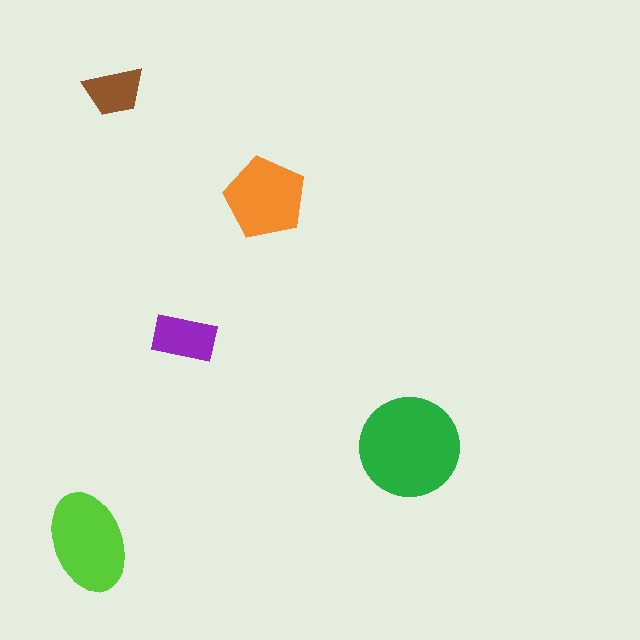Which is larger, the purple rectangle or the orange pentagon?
The orange pentagon.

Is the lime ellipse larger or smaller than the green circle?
Smaller.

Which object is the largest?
The green circle.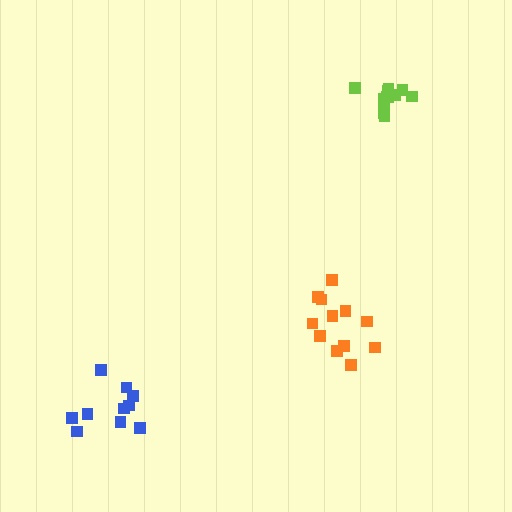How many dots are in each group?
Group 1: 13 dots, Group 2: 10 dots, Group 3: 12 dots (35 total).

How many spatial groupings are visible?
There are 3 spatial groupings.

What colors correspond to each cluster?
The clusters are colored: lime, blue, orange.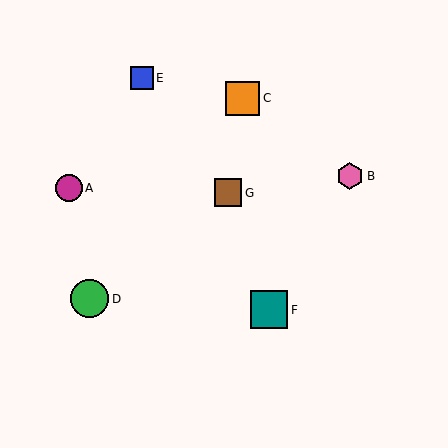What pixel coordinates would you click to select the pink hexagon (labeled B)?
Click at (350, 176) to select the pink hexagon B.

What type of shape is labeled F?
Shape F is a teal square.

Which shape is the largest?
The green circle (labeled D) is the largest.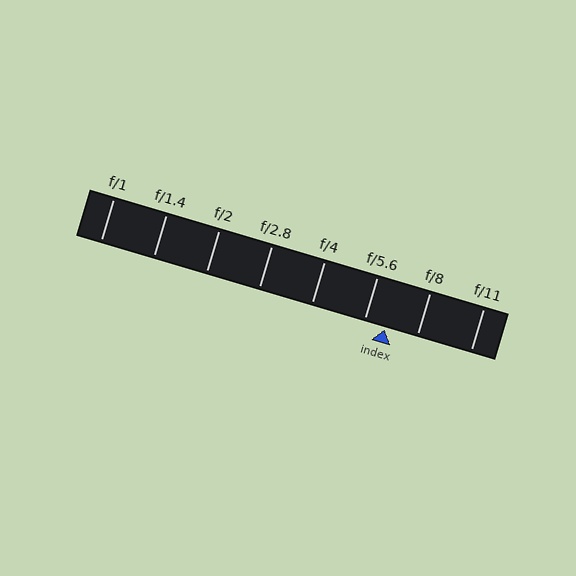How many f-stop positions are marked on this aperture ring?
There are 8 f-stop positions marked.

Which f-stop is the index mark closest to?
The index mark is closest to f/5.6.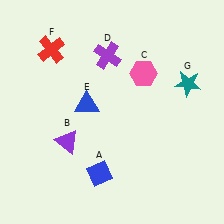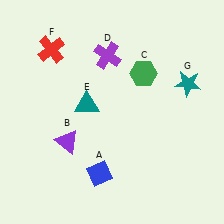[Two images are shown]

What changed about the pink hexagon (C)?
In Image 1, C is pink. In Image 2, it changed to green.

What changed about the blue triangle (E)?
In Image 1, E is blue. In Image 2, it changed to teal.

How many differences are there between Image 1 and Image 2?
There are 2 differences between the two images.